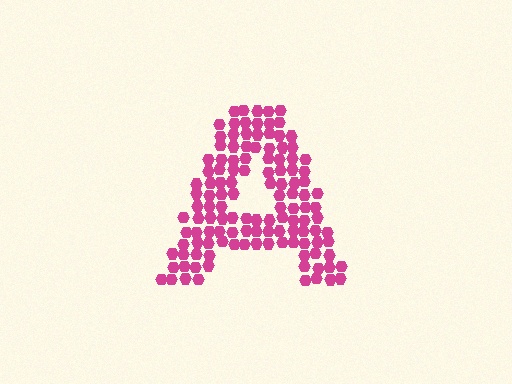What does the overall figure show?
The overall figure shows the letter A.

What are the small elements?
The small elements are hexagons.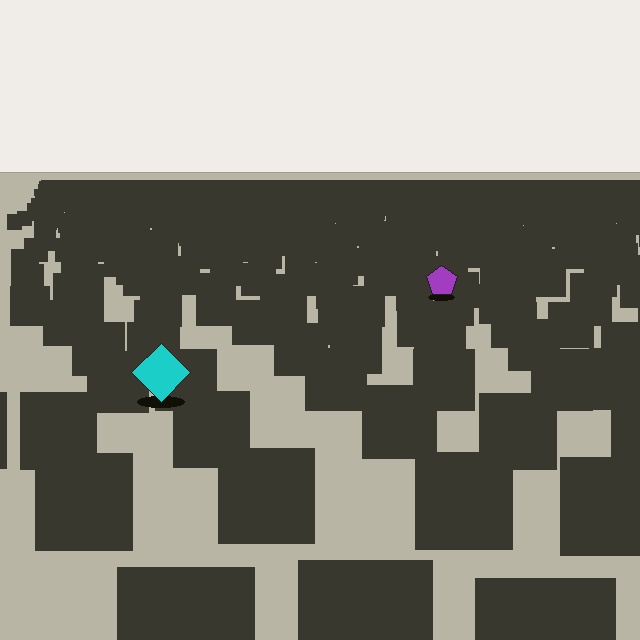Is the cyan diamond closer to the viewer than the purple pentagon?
Yes. The cyan diamond is closer — you can tell from the texture gradient: the ground texture is coarser near it.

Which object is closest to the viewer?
The cyan diamond is closest. The texture marks near it are larger and more spread out.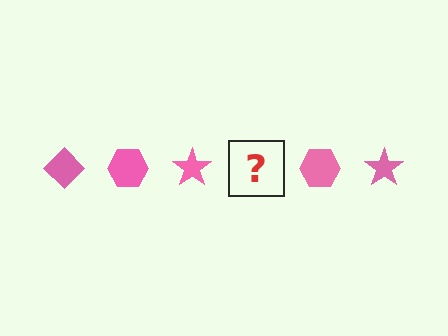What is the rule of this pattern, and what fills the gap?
The rule is that the pattern cycles through diamond, hexagon, star shapes in pink. The gap should be filled with a pink diamond.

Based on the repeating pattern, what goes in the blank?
The blank should be a pink diamond.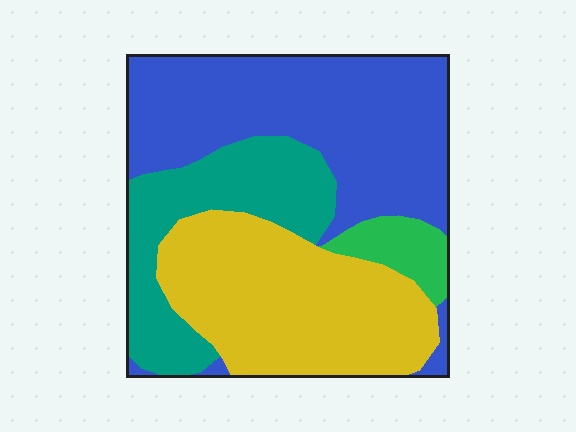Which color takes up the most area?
Blue, at roughly 40%.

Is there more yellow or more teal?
Yellow.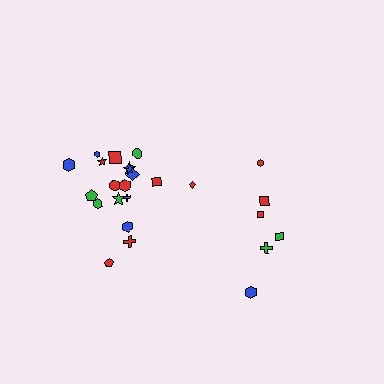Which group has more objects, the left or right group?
The left group.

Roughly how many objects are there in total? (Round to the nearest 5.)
Roughly 25 objects in total.